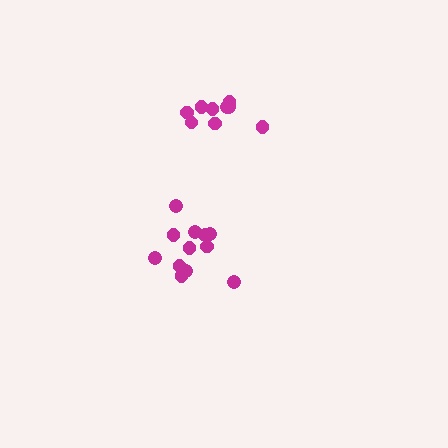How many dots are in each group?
Group 1: 12 dots, Group 2: 9 dots (21 total).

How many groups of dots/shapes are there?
There are 2 groups.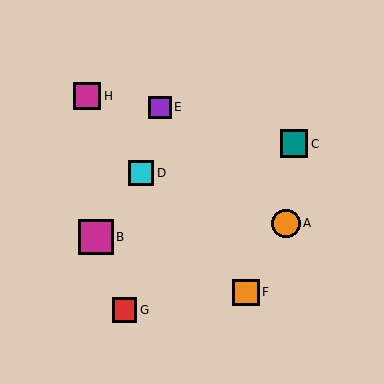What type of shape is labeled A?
Shape A is an orange circle.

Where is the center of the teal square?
The center of the teal square is at (294, 144).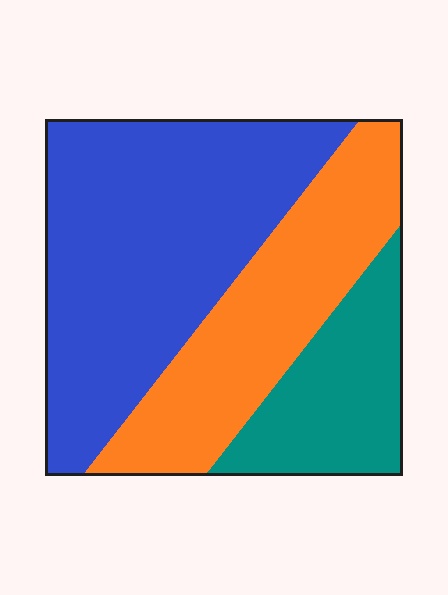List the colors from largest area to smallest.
From largest to smallest: blue, orange, teal.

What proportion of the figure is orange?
Orange takes up between a quarter and a half of the figure.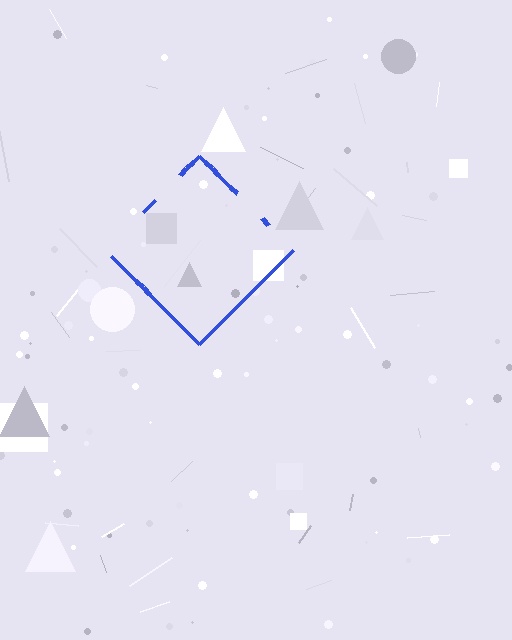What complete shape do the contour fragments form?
The contour fragments form a diamond.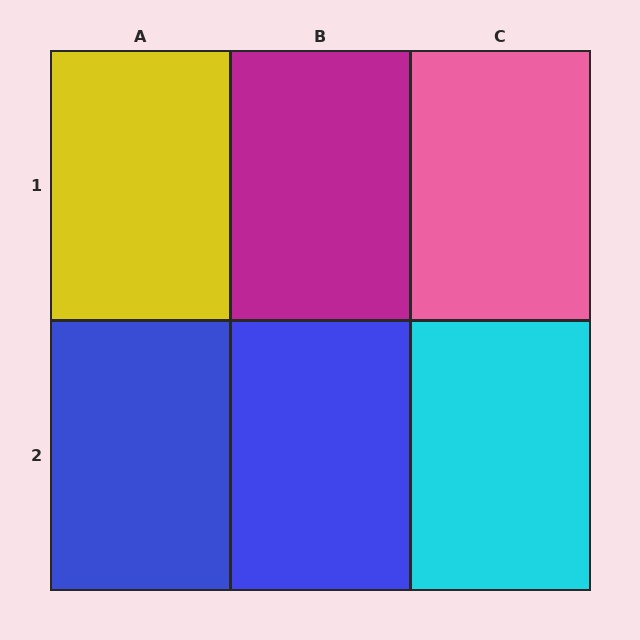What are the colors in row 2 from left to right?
Blue, blue, cyan.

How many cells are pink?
1 cell is pink.